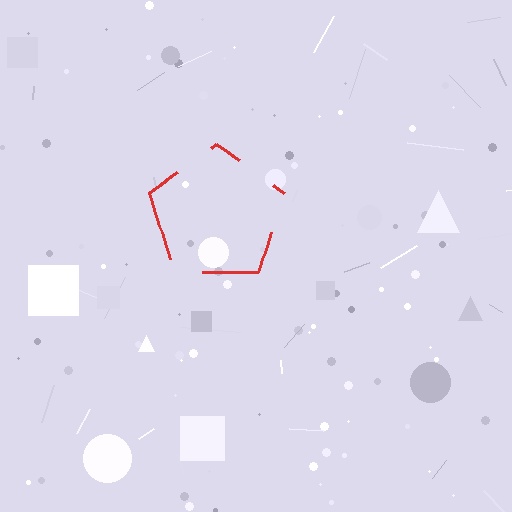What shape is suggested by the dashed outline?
The dashed outline suggests a pentagon.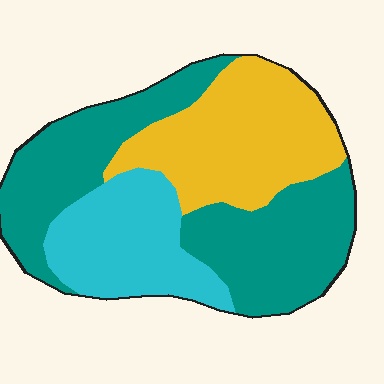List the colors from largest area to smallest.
From largest to smallest: teal, yellow, cyan.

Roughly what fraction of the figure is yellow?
Yellow covers about 30% of the figure.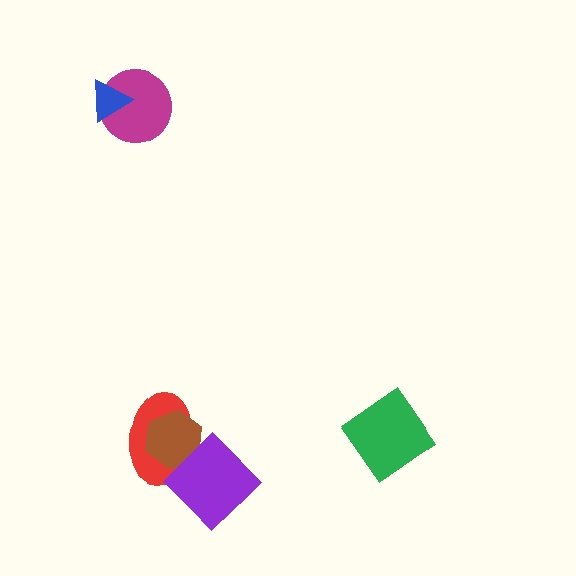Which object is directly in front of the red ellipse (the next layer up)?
The brown hexagon is directly in front of the red ellipse.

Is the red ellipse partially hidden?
Yes, it is partially covered by another shape.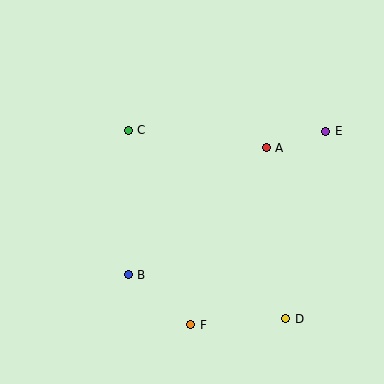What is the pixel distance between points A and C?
The distance between A and C is 139 pixels.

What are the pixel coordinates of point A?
Point A is at (266, 148).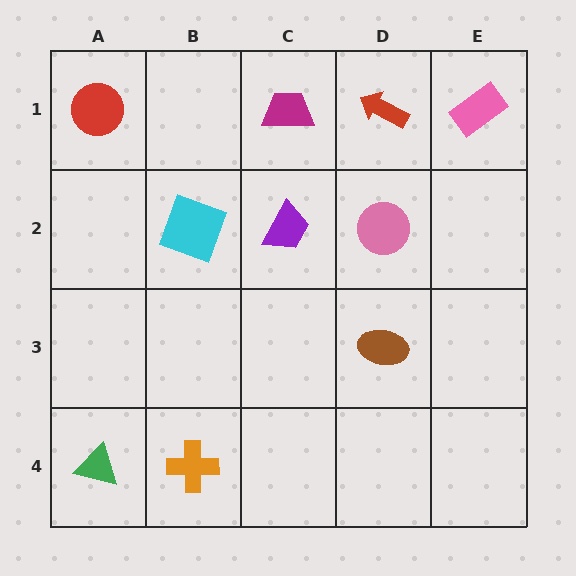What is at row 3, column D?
A brown ellipse.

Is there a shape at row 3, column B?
No, that cell is empty.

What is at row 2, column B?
A cyan square.